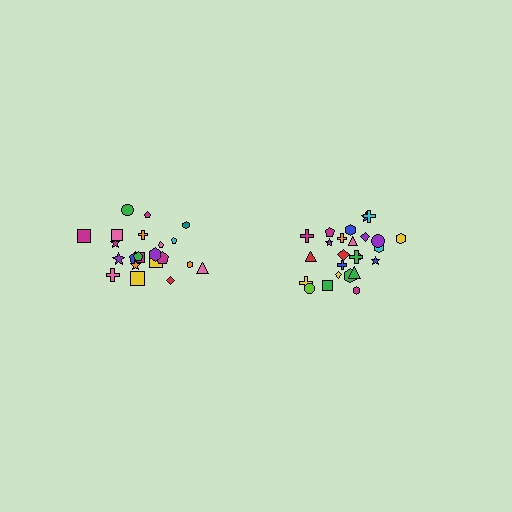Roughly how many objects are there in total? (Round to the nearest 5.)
Roughly 45 objects in total.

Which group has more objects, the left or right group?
The right group.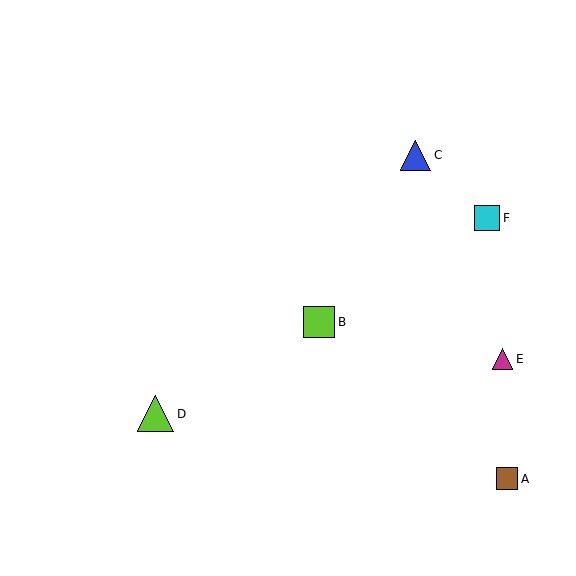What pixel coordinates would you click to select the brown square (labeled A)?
Click at (507, 479) to select the brown square A.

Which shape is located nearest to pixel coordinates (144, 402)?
The lime triangle (labeled D) at (156, 414) is nearest to that location.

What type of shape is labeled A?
Shape A is a brown square.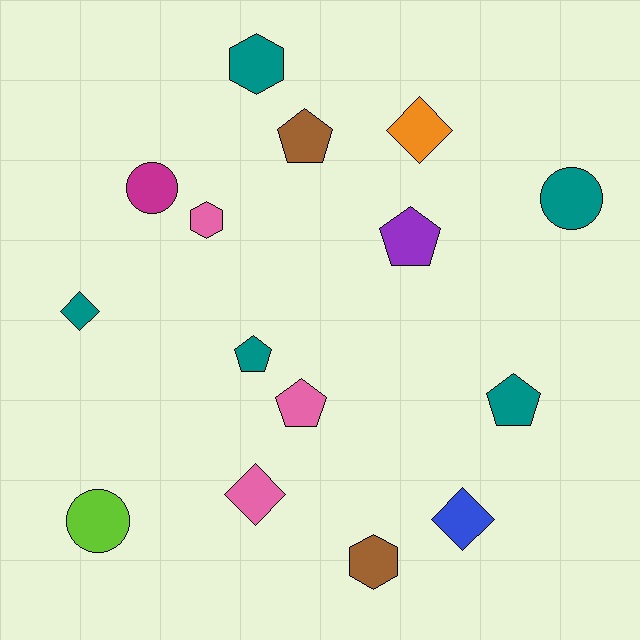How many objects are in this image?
There are 15 objects.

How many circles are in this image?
There are 3 circles.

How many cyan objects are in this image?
There are no cyan objects.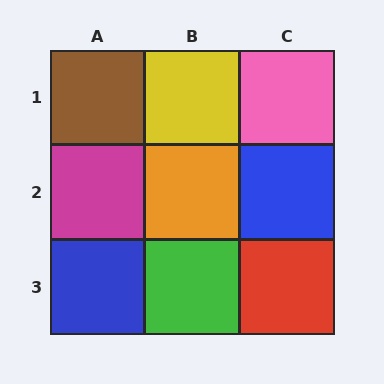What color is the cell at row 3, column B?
Green.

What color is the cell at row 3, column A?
Blue.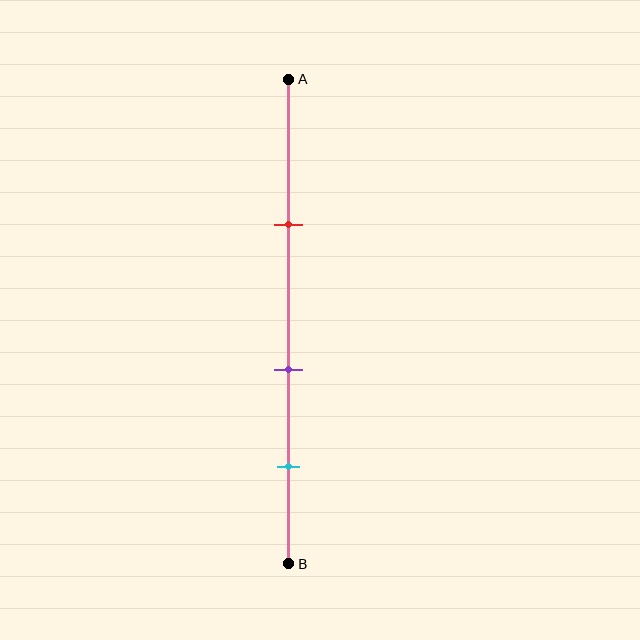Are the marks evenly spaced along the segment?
Yes, the marks are approximately evenly spaced.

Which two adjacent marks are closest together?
The purple and cyan marks are the closest adjacent pair.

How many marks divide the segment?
There are 3 marks dividing the segment.